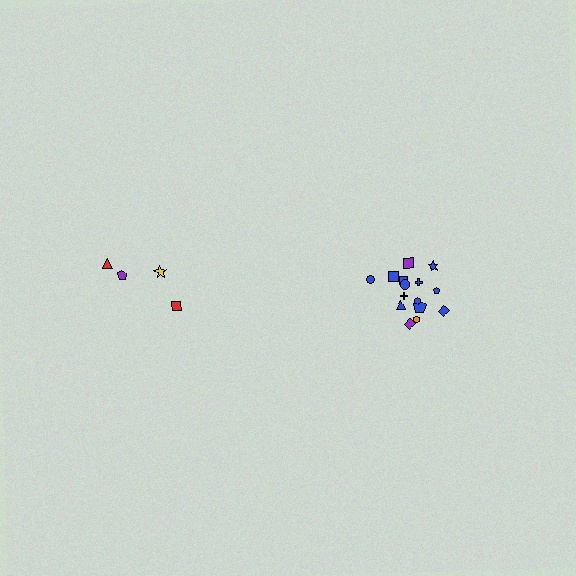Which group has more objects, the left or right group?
The right group.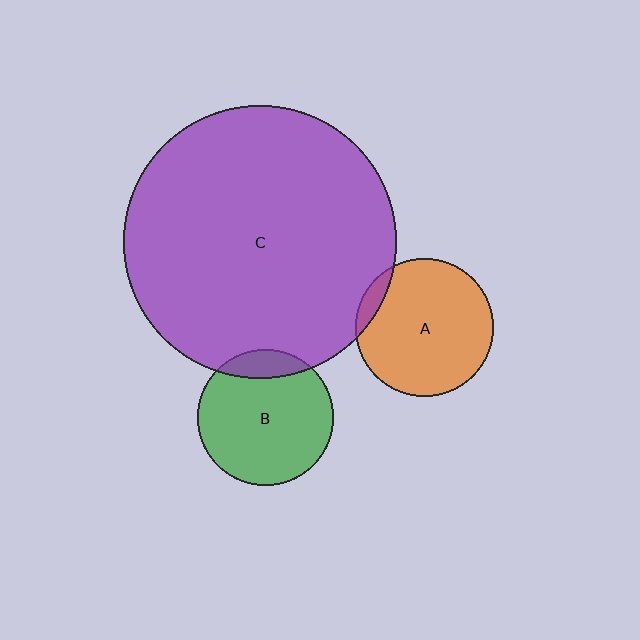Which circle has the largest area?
Circle C (purple).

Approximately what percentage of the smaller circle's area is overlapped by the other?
Approximately 15%.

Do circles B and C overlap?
Yes.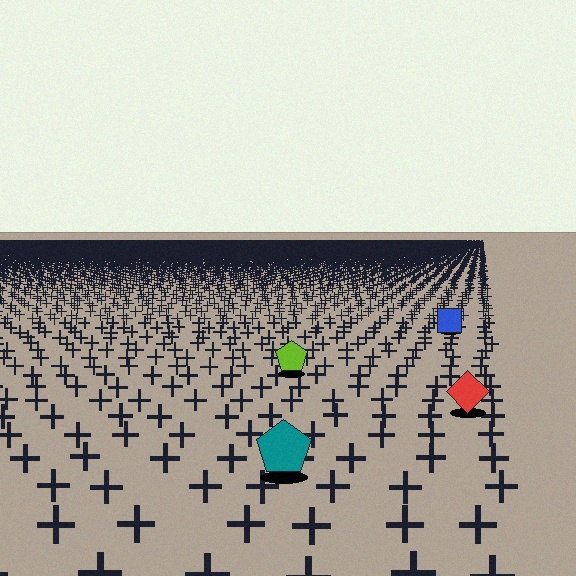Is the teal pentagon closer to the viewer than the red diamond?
Yes. The teal pentagon is closer — you can tell from the texture gradient: the ground texture is coarser near it.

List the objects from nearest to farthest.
From nearest to farthest: the teal pentagon, the red diamond, the lime pentagon, the blue square.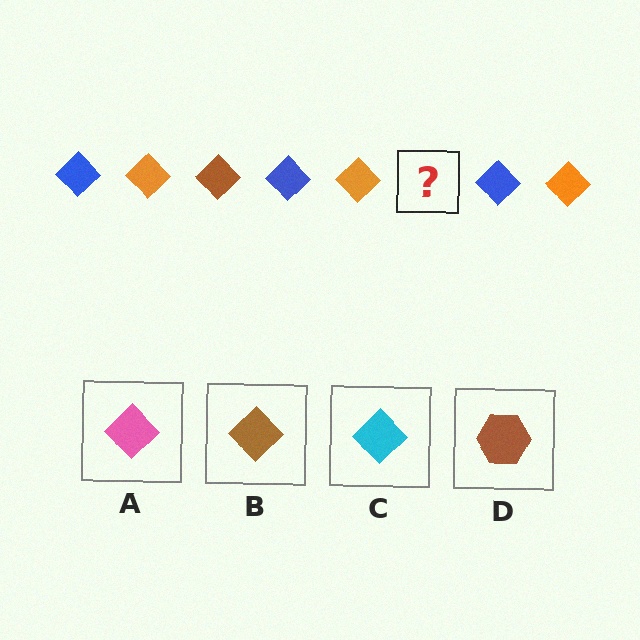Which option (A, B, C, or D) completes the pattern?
B.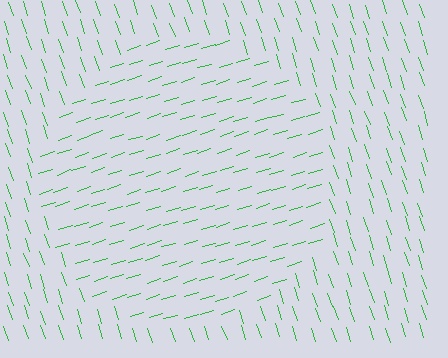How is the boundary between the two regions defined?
The boundary is defined purely by a change in line orientation (approximately 89 degrees difference). All lines are the same color and thickness.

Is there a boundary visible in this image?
Yes, there is a texture boundary formed by a change in line orientation.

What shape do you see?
I see a circle.